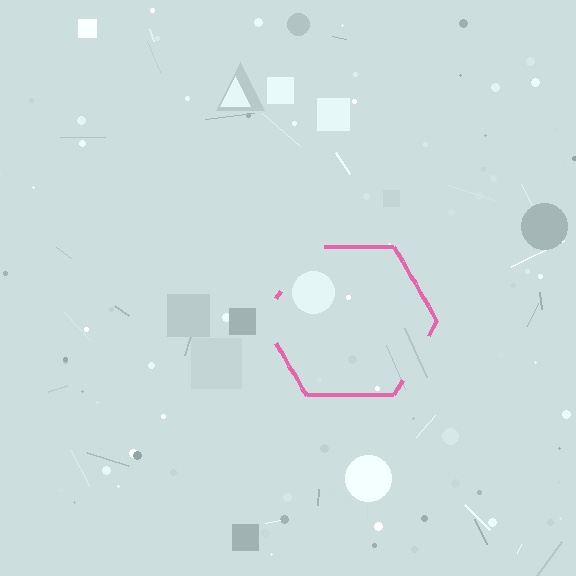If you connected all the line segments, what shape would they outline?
They would outline a hexagon.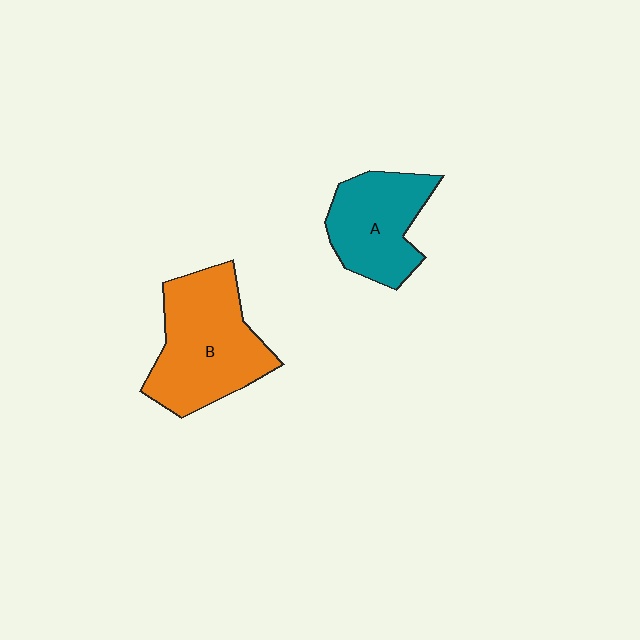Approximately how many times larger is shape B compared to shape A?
Approximately 1.4 times.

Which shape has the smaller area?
Shape A (teal).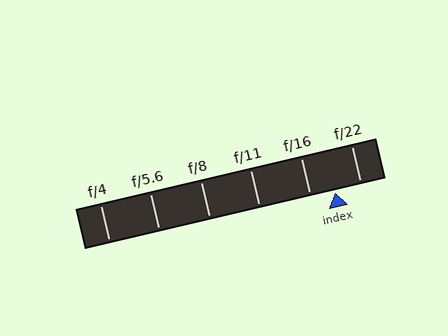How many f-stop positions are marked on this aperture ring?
There are 6 f-stop positions marked.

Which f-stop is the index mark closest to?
The index mark is closest to f/16.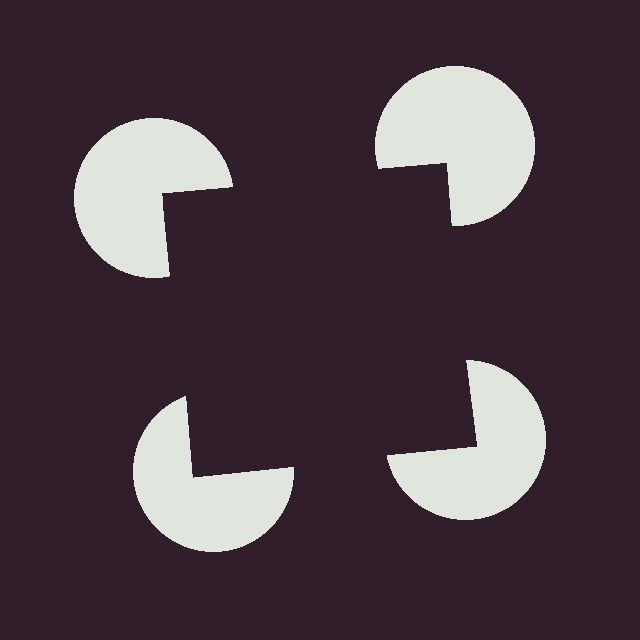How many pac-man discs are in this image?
There are 4 — one at each vertex of the illusory square.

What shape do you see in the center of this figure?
An illusory square — its edges are inferred from the aligned wedge cuts in the pac-man discs, not physically drawn.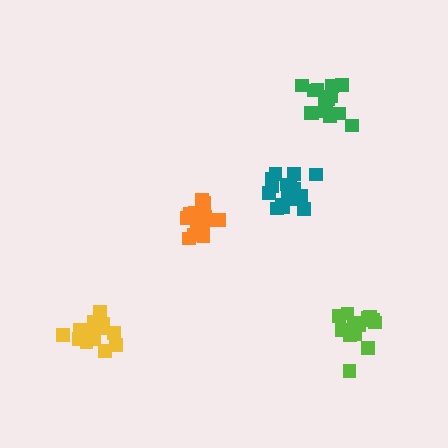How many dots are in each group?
Group 1: 15 dots, Group 2: 14 dots, Group 3: 14 dots, Group 4: 17 dots, Group 5: 18 dots (78 total).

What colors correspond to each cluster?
The clusters are colored: yellow, green, lime, teal, orange.